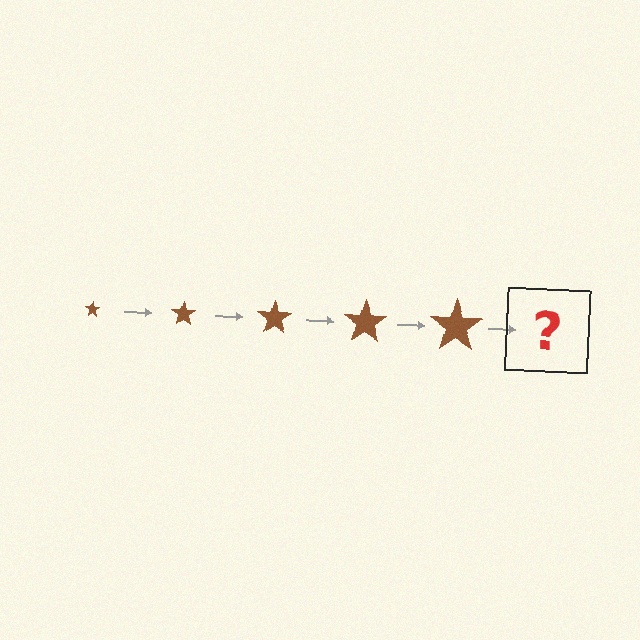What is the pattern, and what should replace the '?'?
The pattern is that the star gets progressively larger each step. The '?' should be a brown star, larger than the previous one.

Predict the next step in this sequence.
The next step is a brown star, larger than the previous one.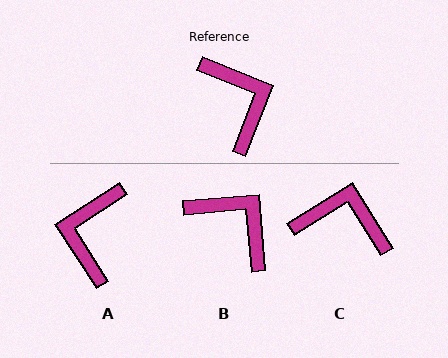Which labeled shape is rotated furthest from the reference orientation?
A, about 144 degrees away.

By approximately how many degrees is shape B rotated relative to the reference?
Approximately 26 degrees counter-clockwise.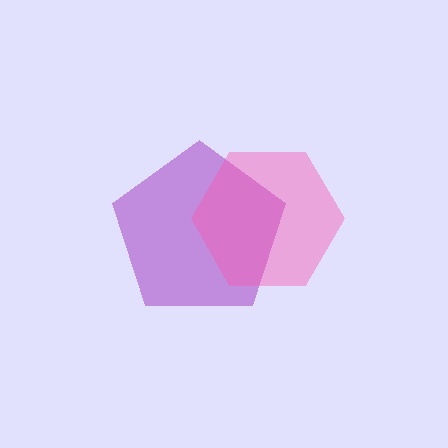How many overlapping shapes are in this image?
There are 2 overlapping shapes in the image.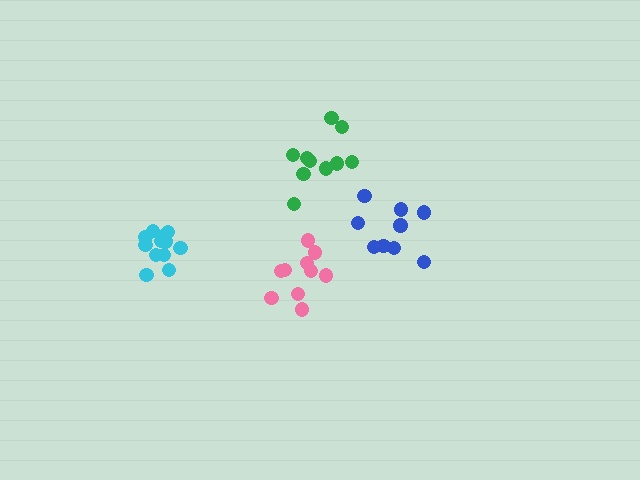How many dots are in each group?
Group 1: 10 dots, Group 2: 10 dots, Group 3: 12 dots, Group 4: 9 dots (41 total).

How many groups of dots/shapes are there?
There are 4 groups.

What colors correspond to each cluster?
The clusters are colored: pink, green, cyan, blue.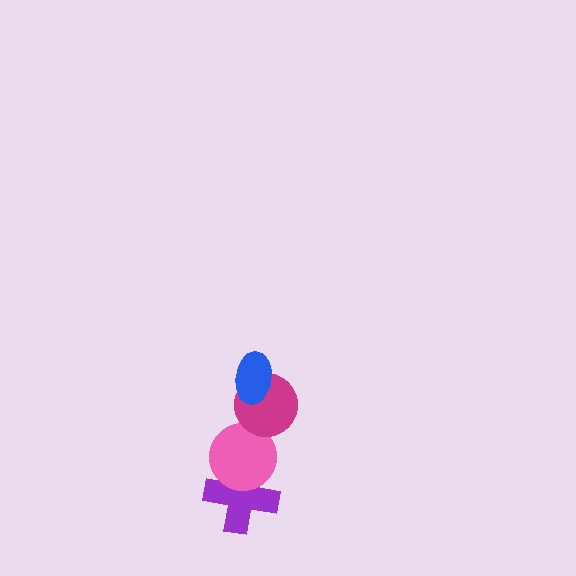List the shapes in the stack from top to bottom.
From top to bottom: the blue ellipse, the magenta circle, the pink circle, the purple cross.